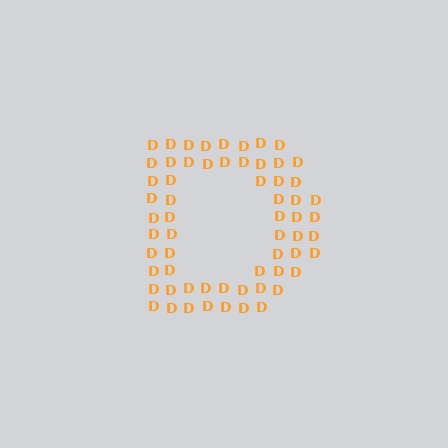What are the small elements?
The small elements are letter D's.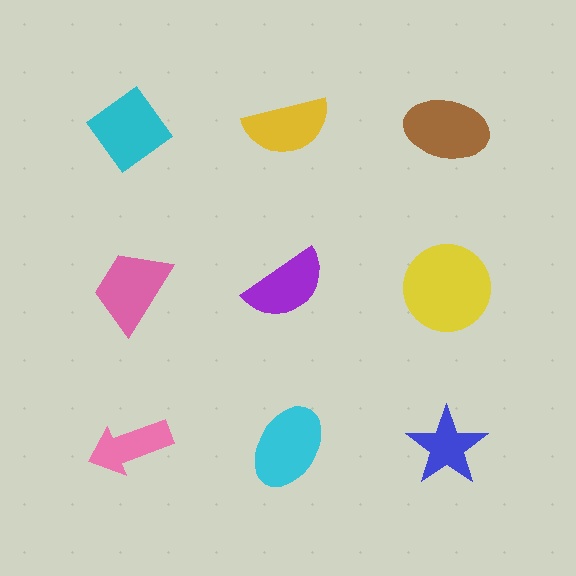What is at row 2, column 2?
A purple semicircle.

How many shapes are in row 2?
3 shapes.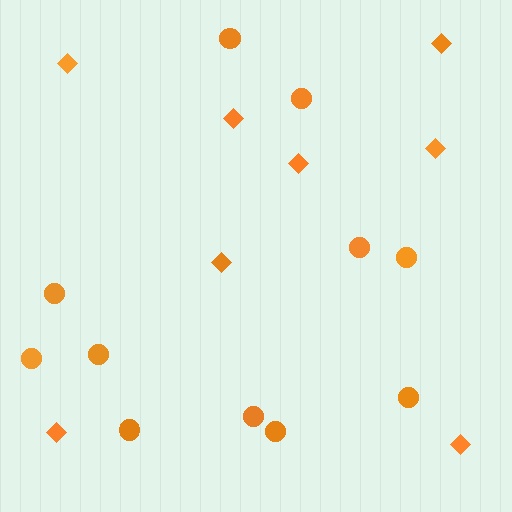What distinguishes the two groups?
There are 2 groups: one group of diamonds (8) and one group of circles (11).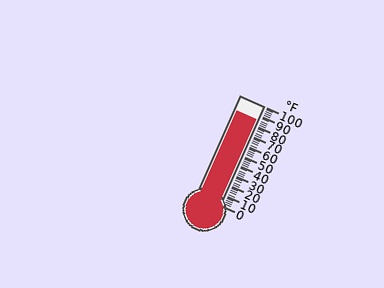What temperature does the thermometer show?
The thermometer shows approximately 86°F.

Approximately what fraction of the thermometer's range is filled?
The thermometer is filled to approximately 85% of its range.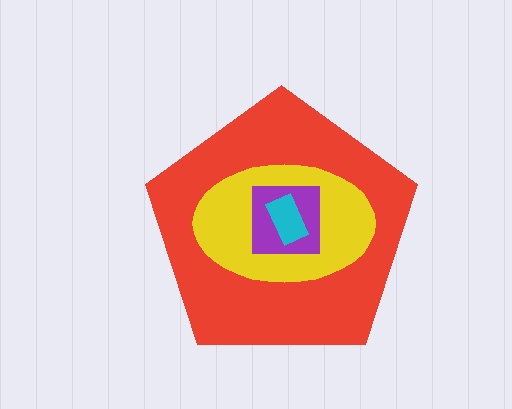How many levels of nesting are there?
4.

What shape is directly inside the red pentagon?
The yellow ellipse.